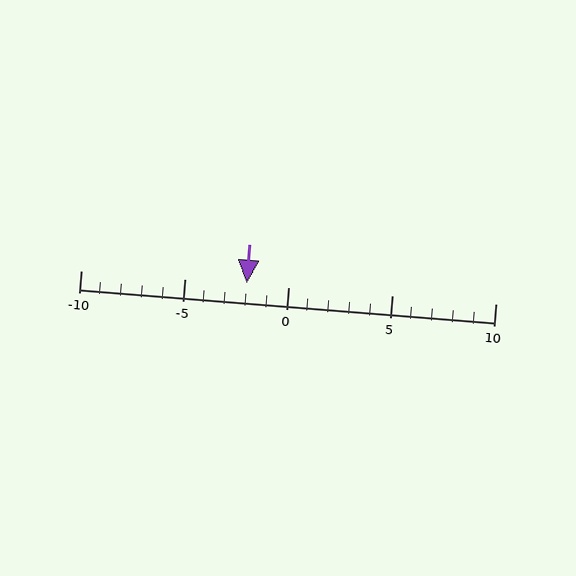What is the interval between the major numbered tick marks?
The major tick marks are spaced 5 units apart.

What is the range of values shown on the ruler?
The ruler shows values from -10 to 10.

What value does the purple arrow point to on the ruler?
The purple arrow points to approximately -2.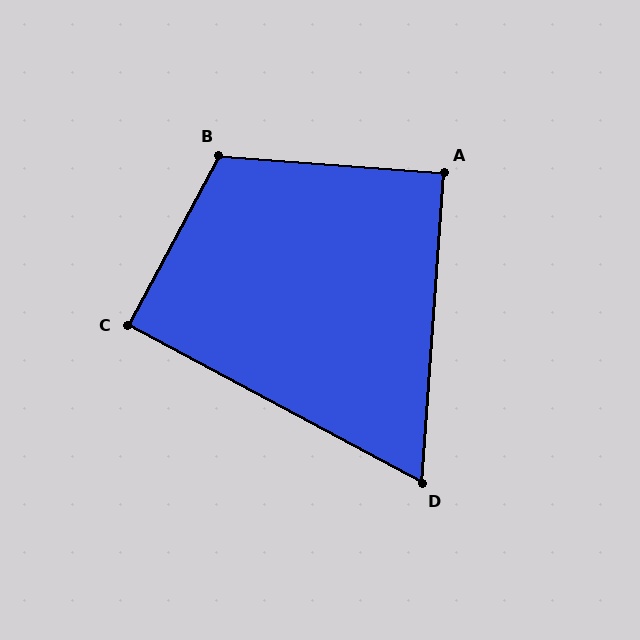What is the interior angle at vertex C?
Approximately 90 degrees (approximately right).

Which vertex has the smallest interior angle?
D, at approximately 66 degrees.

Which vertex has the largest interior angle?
B, at approximately 114 degrees.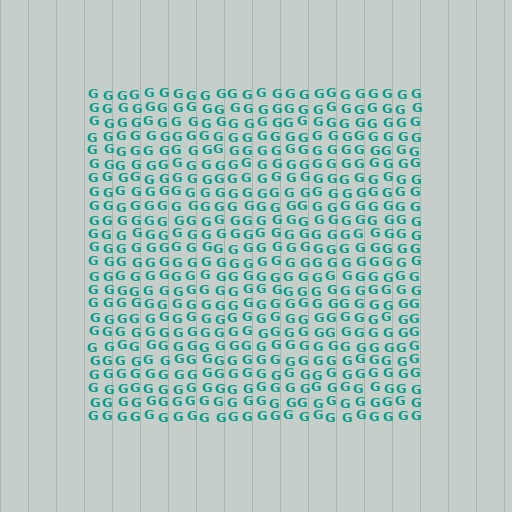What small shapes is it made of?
It is made of small letter G's.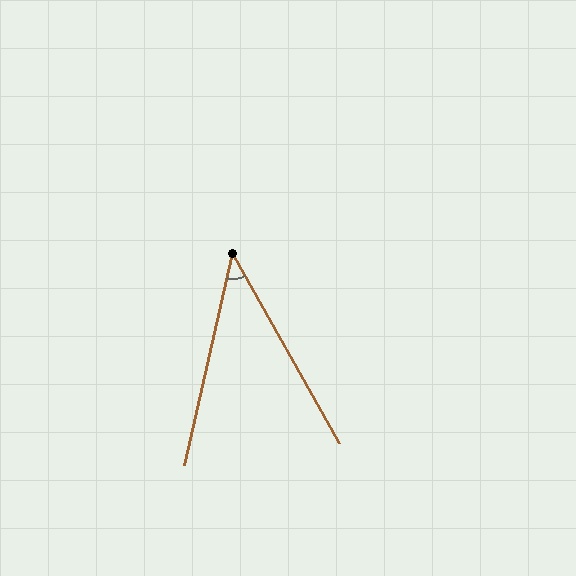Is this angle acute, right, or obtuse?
It is acute.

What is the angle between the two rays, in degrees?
Approximately 42 degrees.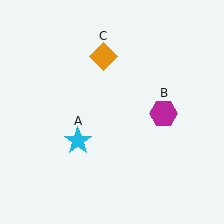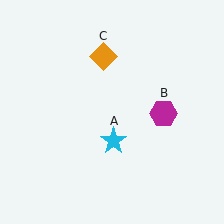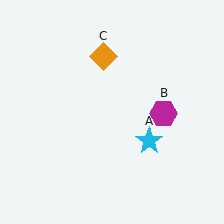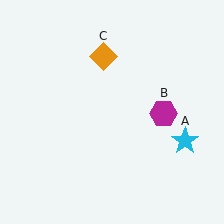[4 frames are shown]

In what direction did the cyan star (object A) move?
The cyan star (object A) moved right.